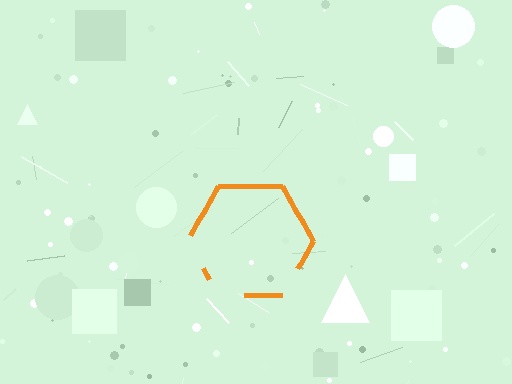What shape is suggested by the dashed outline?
The dashed outline suggests a hexagon.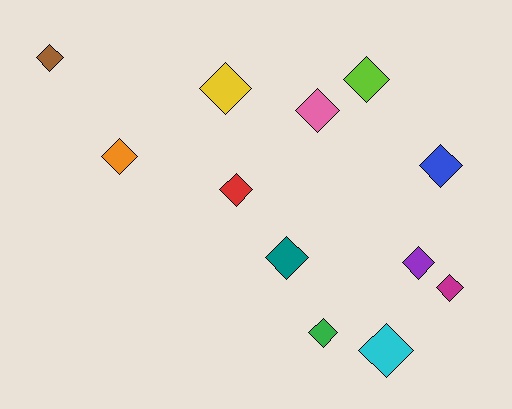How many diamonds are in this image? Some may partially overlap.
There are 12 diamonds.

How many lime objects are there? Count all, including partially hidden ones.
There is 1 lime object.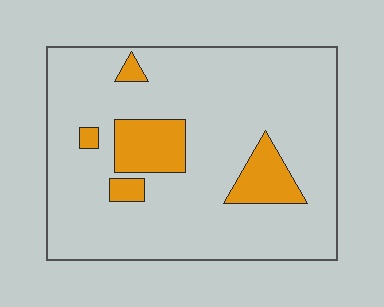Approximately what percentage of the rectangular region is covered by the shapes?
Approximately 15%.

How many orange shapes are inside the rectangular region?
5.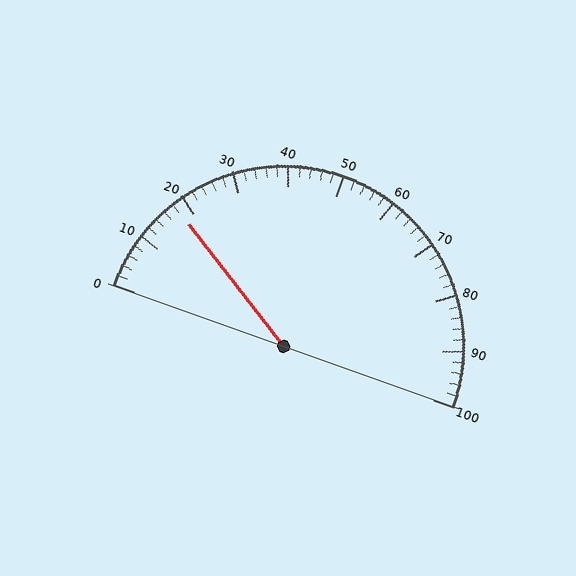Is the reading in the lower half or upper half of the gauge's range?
The reading is in the lower half of the range (0 to 100).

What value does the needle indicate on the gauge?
The needle indicates approximately 18.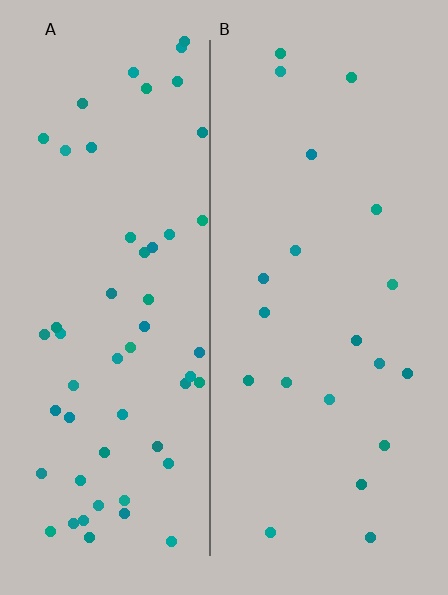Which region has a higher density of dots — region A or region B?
A (the left).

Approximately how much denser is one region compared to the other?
Approximately 2.7× — region A over region B.